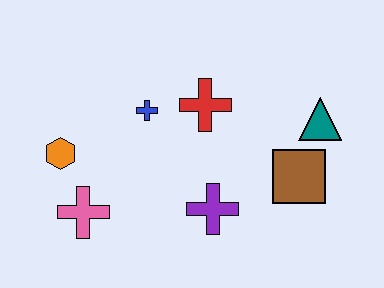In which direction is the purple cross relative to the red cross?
The purple cross is below the red cross.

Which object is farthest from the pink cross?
The teal triangle is farthest from the pink cross.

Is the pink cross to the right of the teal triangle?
No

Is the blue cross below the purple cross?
No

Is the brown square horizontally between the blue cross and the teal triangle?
Yes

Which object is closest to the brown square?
The teal triangle is closest to the brown square.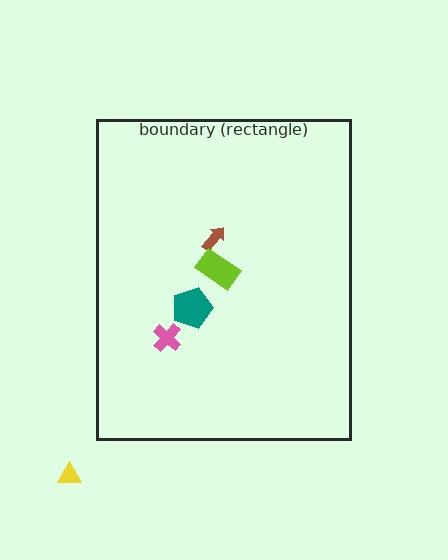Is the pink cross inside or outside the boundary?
Inside.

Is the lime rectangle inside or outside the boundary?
Inside.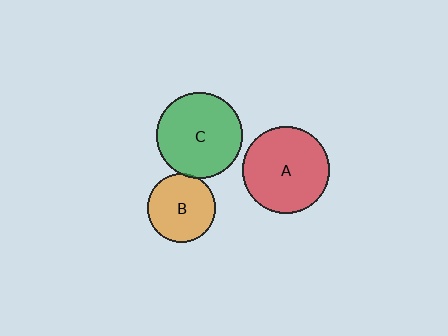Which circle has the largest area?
Circle A (red).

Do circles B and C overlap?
Yes.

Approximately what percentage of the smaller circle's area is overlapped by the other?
Approximately 5%.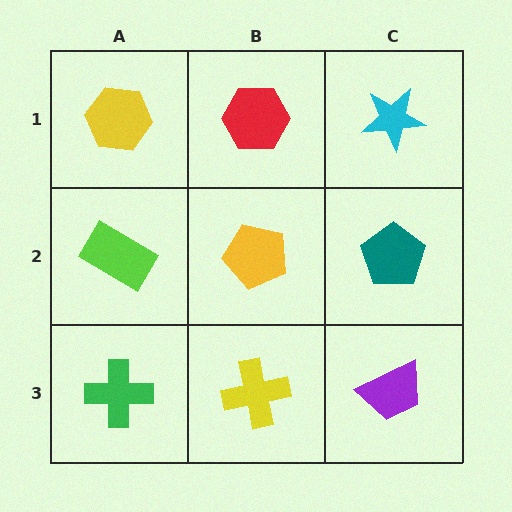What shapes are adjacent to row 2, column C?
A cyan star (row 1, column C), a purple trapezoid (row 3, column C), a yellow pentagon (row 2, column B).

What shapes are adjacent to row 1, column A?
A lime rectangle (row 2, column A), a red hexagon (row 1, column B).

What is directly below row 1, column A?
A lime rectangle.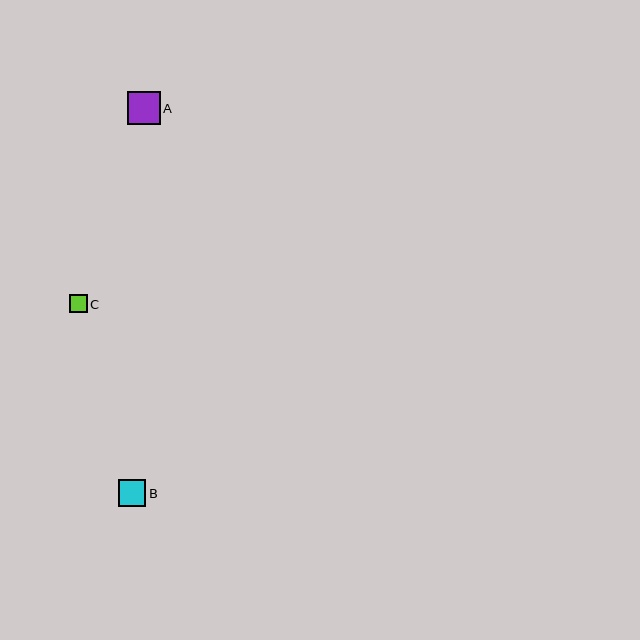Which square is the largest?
Square A is the largest with a size of approximately 33 pixels.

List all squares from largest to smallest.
From largest to smallest: A, B, C.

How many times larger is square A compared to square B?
Square A is approximately 1.2 times the size of square B.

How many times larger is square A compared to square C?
Square A is approximately 1.9 times the size of square C.